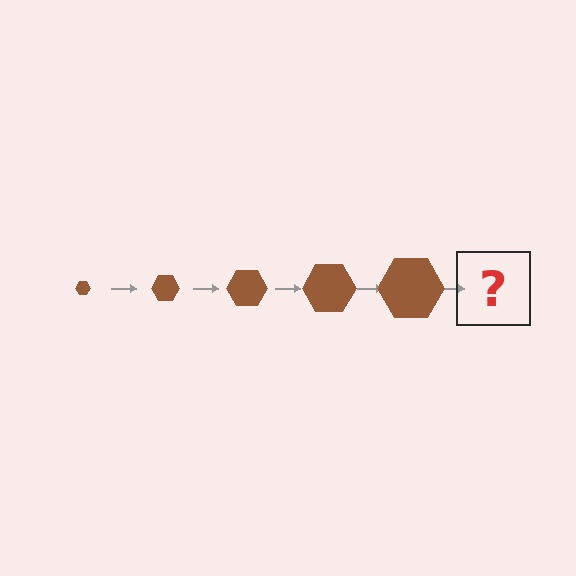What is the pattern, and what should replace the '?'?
The pattern is that the hexagon gets progressively larger each step. The '?' should be a brown hexagon, larger than the previous one.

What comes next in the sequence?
The next element should be a brown hexagon, larger than the previous one.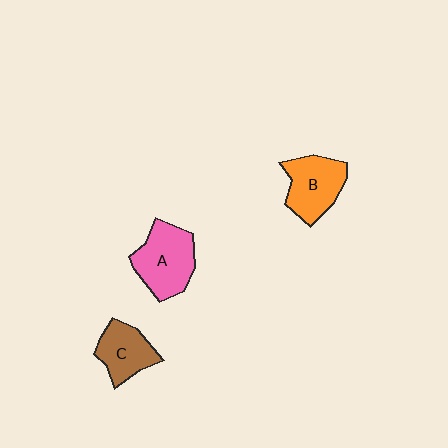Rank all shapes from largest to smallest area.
From largest to smallest: A (pink), B (orange), C (brown).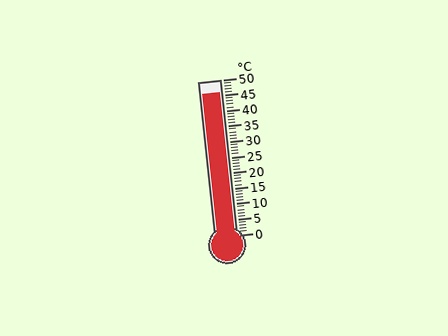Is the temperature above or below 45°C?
The temperature is above 45°C.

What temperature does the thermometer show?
The thermometer shows approximately 46°C.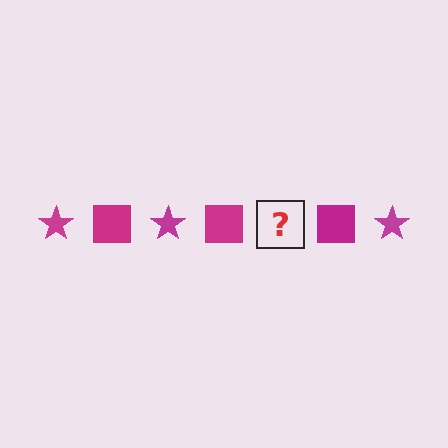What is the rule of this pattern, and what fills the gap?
The rule is that the pattern cycles through star, square shapes in magenta. The gap should be filled with a magenta star.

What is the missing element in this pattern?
The missing element is a magenta star.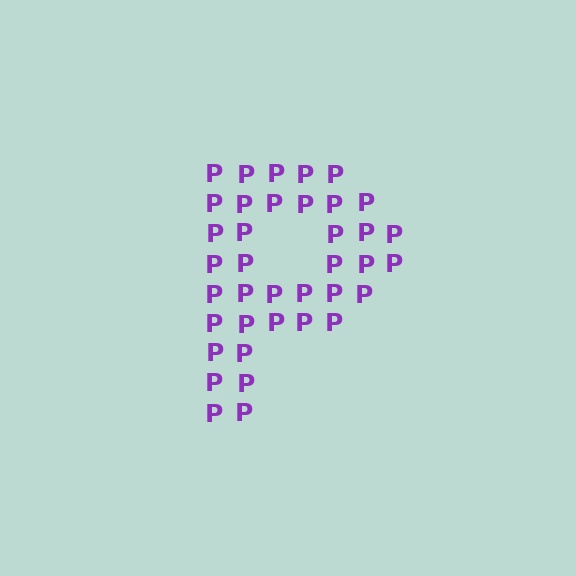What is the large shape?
The large shape is the letter P.